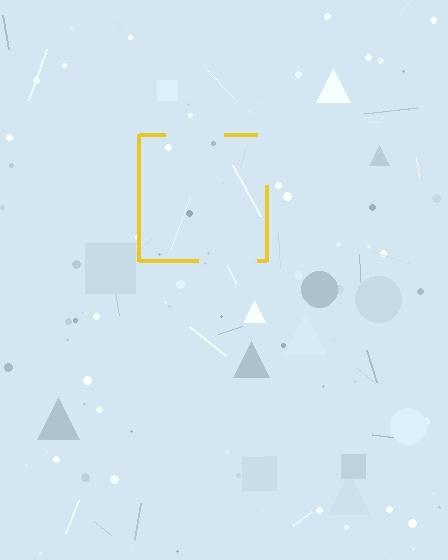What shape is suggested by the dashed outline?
The dashed outline suggests a square.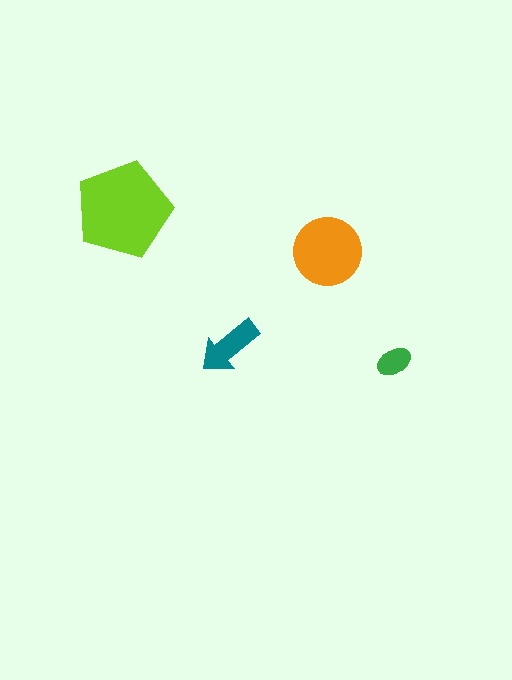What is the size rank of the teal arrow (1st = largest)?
3rd.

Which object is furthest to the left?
The lime pentagon is leftmost.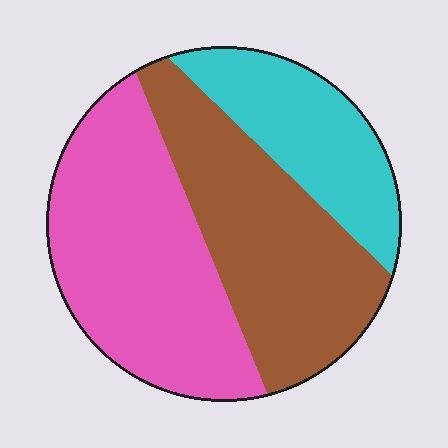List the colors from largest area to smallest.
From largest to smallest: pink, brown, cyan.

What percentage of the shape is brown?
Brown covers around 35% of the shape.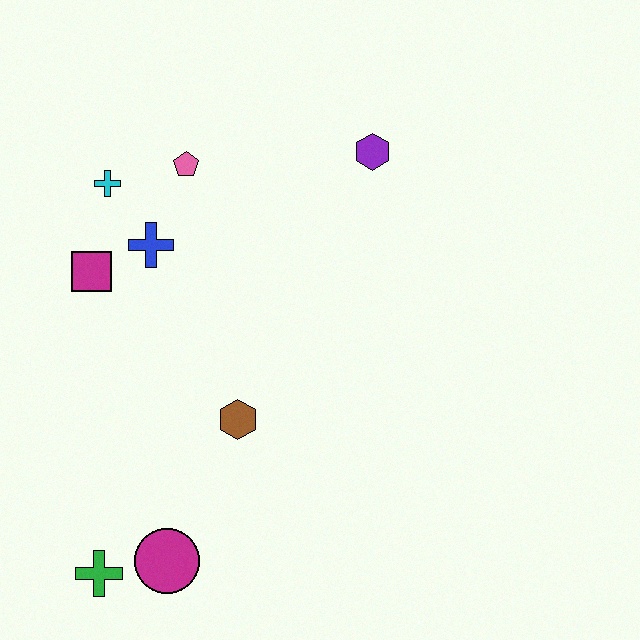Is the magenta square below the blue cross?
Yes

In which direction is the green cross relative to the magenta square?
The green cross is below the magenta square.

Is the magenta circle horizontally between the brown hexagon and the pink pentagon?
No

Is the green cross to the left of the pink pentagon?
Yes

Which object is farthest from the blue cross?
The green cross is farthest from the blue cross.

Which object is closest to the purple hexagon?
The pink pentagon is closest to the purple hexagon.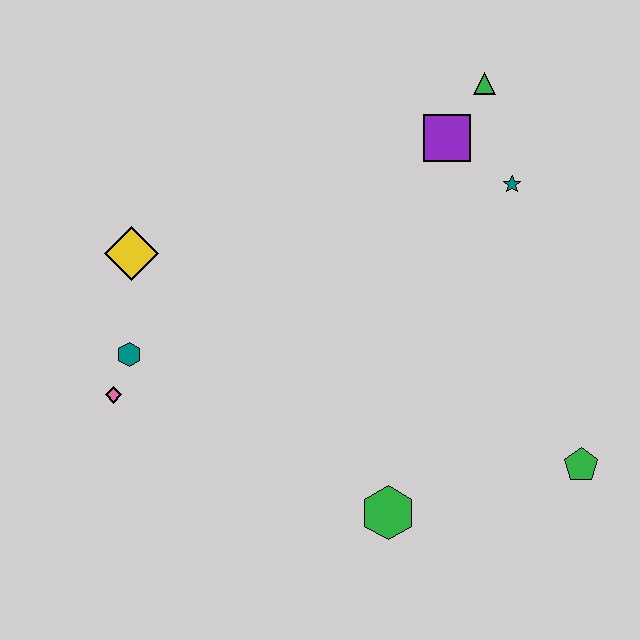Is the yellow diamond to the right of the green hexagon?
No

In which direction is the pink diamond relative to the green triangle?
The pink diamond is to the left of the green triangle.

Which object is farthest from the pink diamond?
The green triangle is farthest from the pink diamond.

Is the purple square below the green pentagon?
No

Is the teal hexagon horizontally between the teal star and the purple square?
No